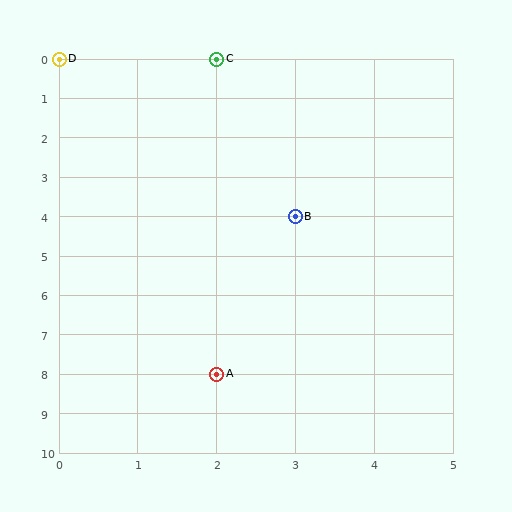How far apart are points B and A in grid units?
Points B and A are 1 column and 4 rows apart (about 4.1 grid units diagonally).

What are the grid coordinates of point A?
Point A is at grid coordinates (2, 8).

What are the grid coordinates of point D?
Point D is at grid coordinates (0, 0).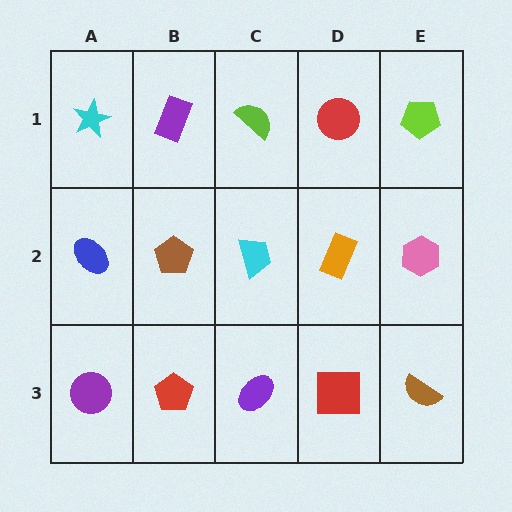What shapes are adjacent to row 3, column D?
An orange rectangle (row 2, column D), a purple ellipse (row 3, column C), a brown semicircle (row 3, column E).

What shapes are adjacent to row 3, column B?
A brown pentagon (row 2, column B), a purple circle (row 3, column A), a purple ellipse (row 3, column C).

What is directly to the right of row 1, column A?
A purple rectangle.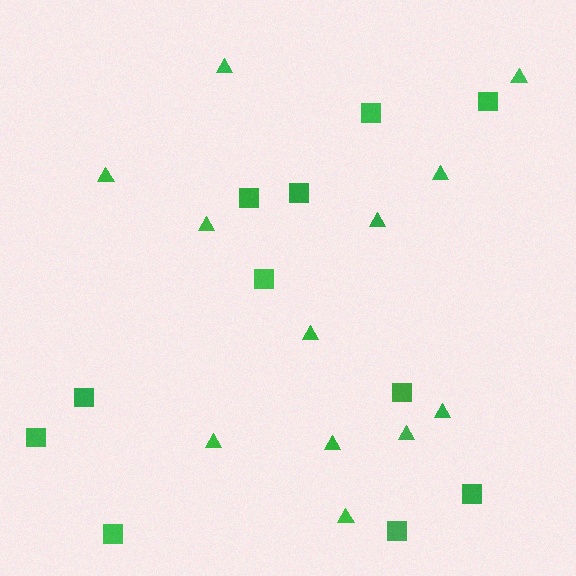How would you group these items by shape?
There are 2 groups: one group of squares (11) and one group of triangles (12).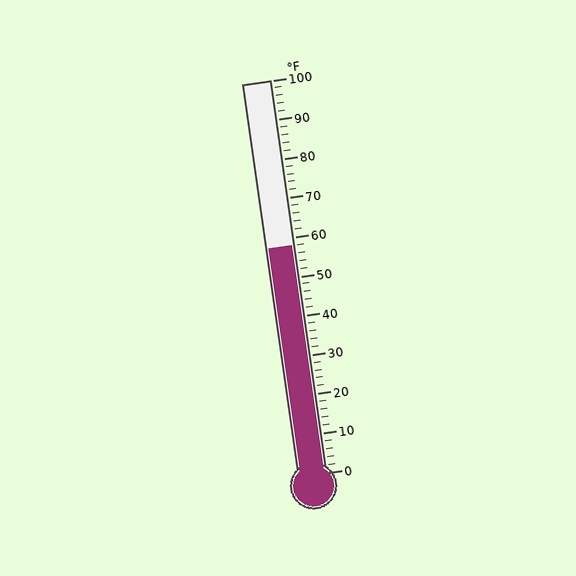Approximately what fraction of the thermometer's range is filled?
The thermometer is filled to approximately 60% of its range.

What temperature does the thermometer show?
The thermometer shows approximately 58°F.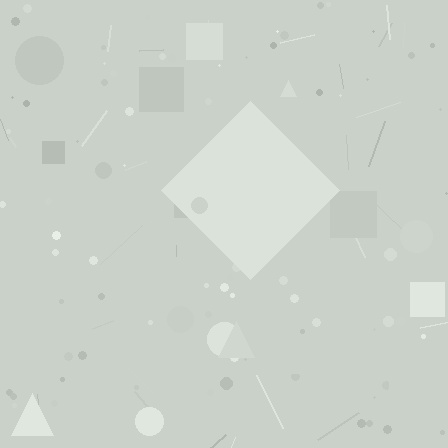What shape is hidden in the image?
A diamond is hidden in the image.